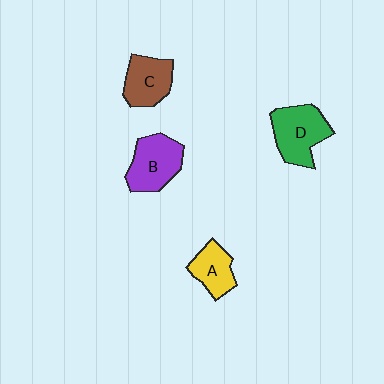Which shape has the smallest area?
Shape A (yellow).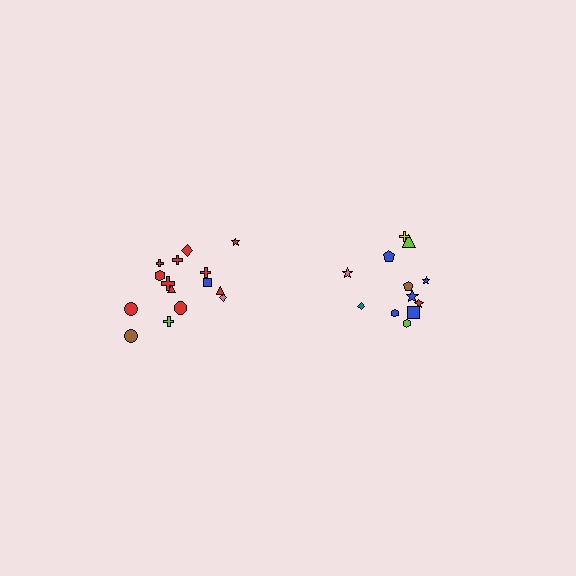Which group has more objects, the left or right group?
The left group.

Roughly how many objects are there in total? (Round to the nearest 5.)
Roughly 25 objects in total.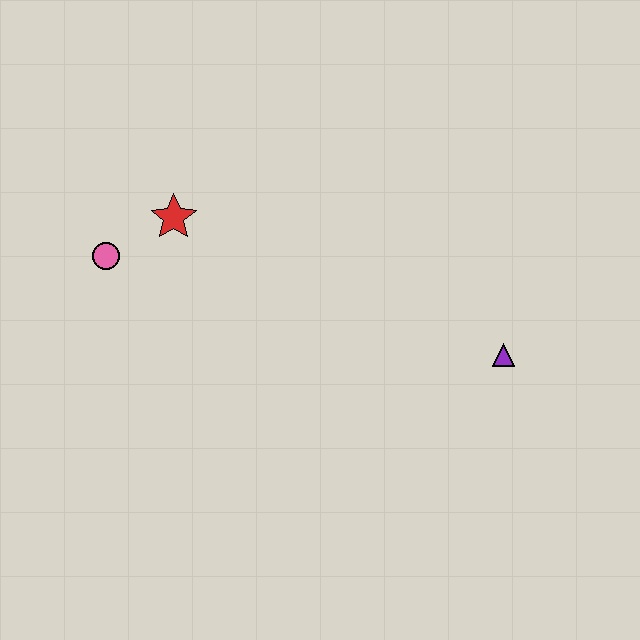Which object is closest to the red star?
The pink circle is closest to the red star.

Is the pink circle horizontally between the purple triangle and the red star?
No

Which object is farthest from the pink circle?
The purple triangle is farthest from the pink circle.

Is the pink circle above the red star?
No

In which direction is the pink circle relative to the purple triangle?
The pink circle is to the left of the purple triangle.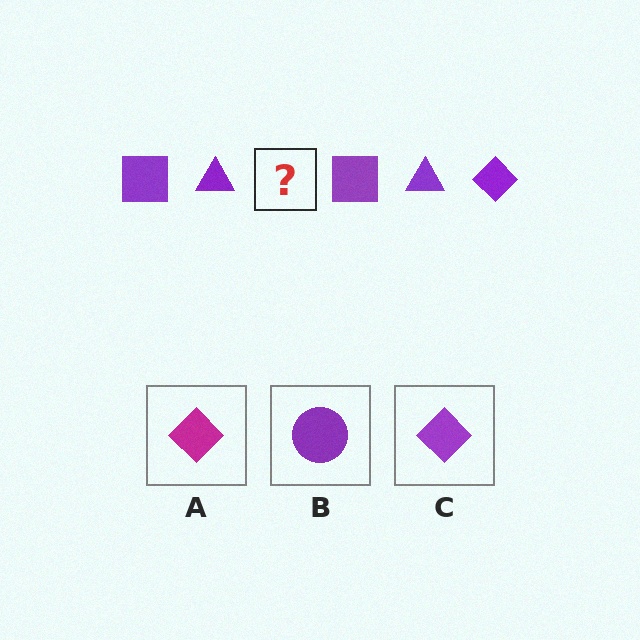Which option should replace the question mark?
Option C.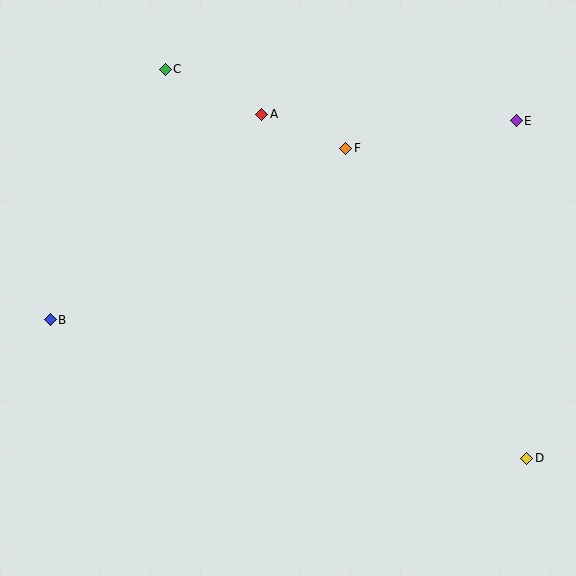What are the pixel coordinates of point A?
Point A is at (262, 114).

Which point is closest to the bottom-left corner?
Point B is closest to the bottom-left corner.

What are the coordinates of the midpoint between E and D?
The midpoint between E and D is at (522, 290).